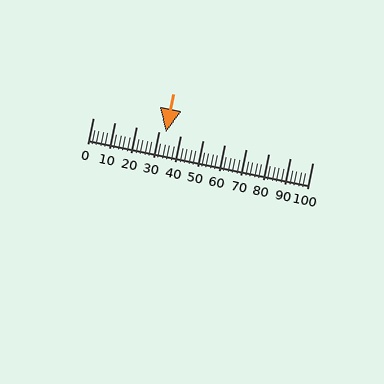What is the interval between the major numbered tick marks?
The major tick marks are spaced 10 units apart.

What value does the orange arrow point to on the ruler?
The orange arrow points to approximately 33.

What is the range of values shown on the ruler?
The ruler shows values from 0 to 100.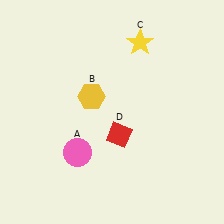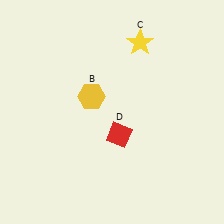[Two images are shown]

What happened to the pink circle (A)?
The pink circle (A) was removed in Image 2. It was in the bottom-left area of Image 1.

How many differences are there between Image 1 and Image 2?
There is 1 difference between the two images.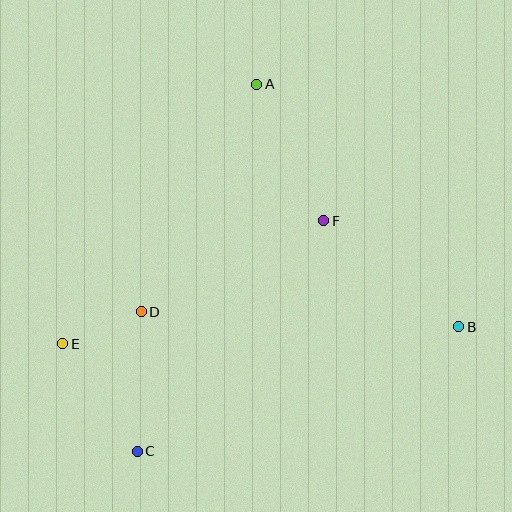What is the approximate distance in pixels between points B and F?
The distance between B and F is approximately 172 pixels.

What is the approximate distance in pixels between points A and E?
The distance between A and E is approximately 324 pixels.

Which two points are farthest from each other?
Points B and E are farthest from each other.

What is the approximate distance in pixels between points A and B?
The distance between A and B is approximately 316 pixels.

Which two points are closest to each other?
Points D and E are closest to each other.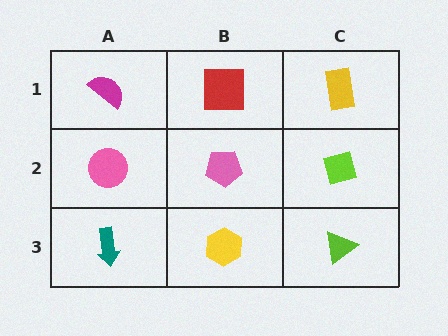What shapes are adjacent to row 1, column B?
A pink pentagon (row 2, column B), a magenta semicircle (row 1, column A), a yellow rectangle (row 1, column C).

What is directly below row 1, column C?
A lime square.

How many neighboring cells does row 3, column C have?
2.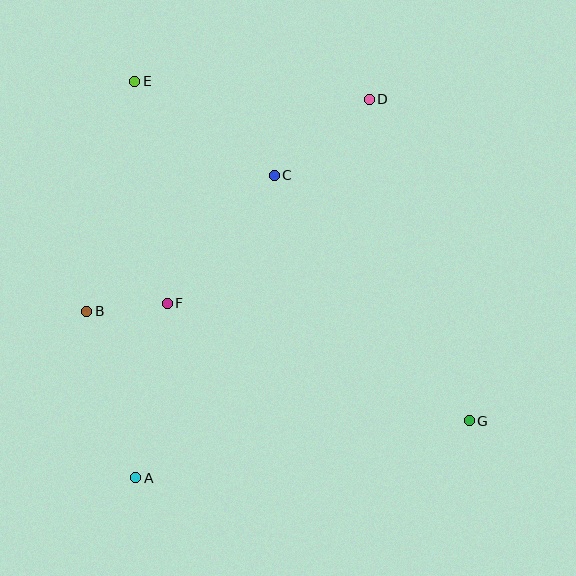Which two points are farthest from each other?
Points E and G are farthest from each other.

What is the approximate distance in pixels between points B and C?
The distance between B and C is approximately 232 pixels.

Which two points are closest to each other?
Points B and F are closest to each other.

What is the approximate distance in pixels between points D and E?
The distance between D and E is approximately 235 pixels.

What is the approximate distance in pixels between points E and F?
The distance between E and F is approximately 224 pixels.